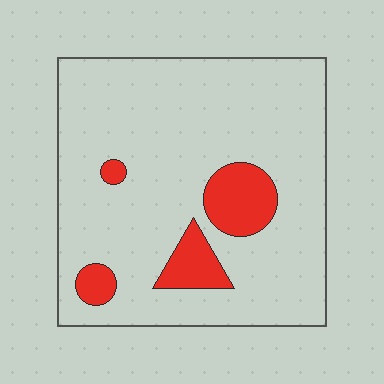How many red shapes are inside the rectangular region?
4.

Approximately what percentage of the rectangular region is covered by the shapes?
Approximately 15%.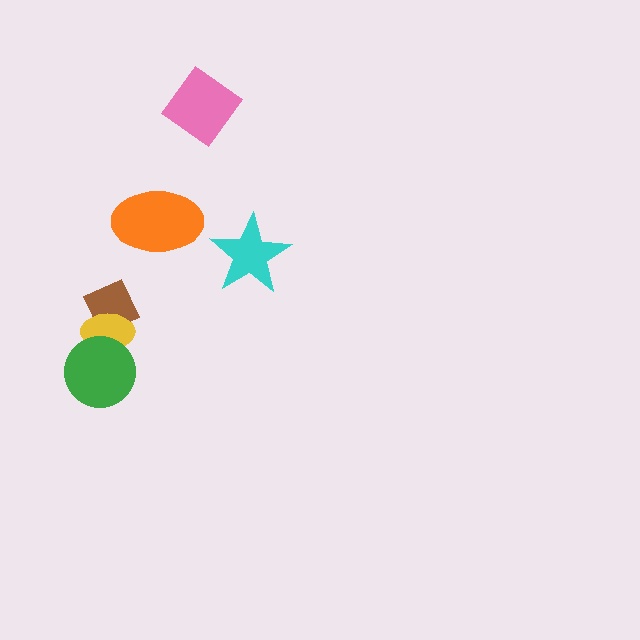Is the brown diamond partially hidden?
Yes, it is partially covered by another shape.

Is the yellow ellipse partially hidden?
Yes, it is partially covered by another shape.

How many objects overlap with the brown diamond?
1 object overlaps with the brown diamond.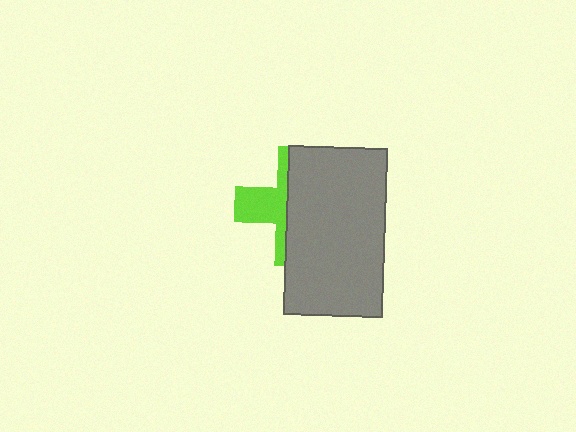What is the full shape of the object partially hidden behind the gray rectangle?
The partially hidden object is a lime cross.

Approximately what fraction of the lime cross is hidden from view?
Roughly 63% of the lime cross is hidden behind the gray rectangle.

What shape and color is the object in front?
The object in front is a gray rectangle.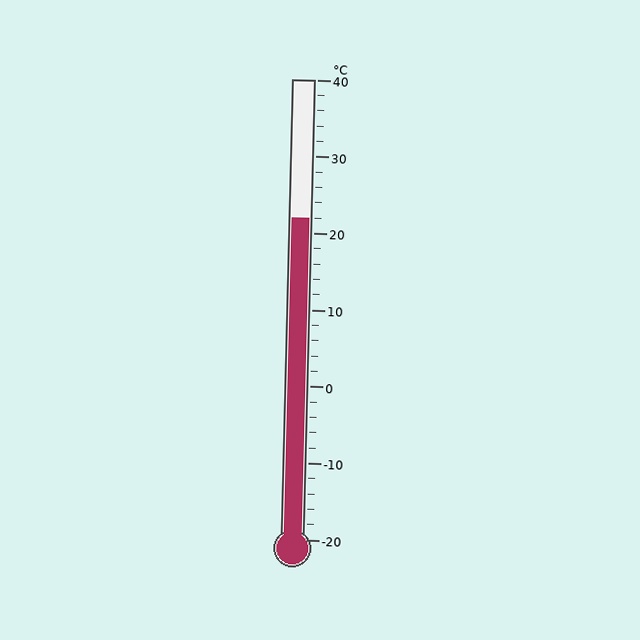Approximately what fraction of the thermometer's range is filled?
The thermometer is filled to approximately 70% of its range.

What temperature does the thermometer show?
The thermometer shows approximately 22°C.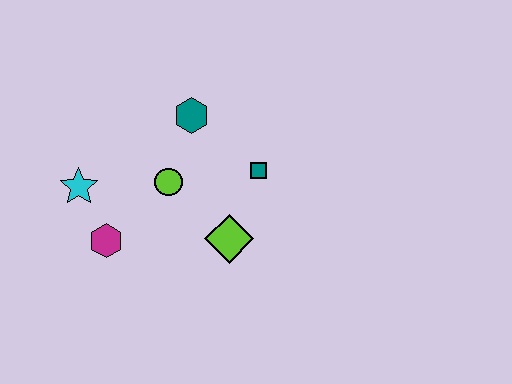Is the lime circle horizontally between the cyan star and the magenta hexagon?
No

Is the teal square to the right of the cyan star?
Yes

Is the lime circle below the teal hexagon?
Yes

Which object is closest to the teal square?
The lime diamond is closest to the teal square.